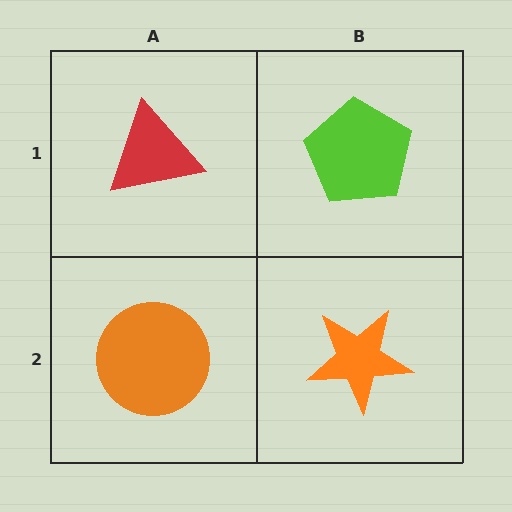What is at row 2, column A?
An orange circle.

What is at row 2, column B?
An orange star.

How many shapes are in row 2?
2 shapes.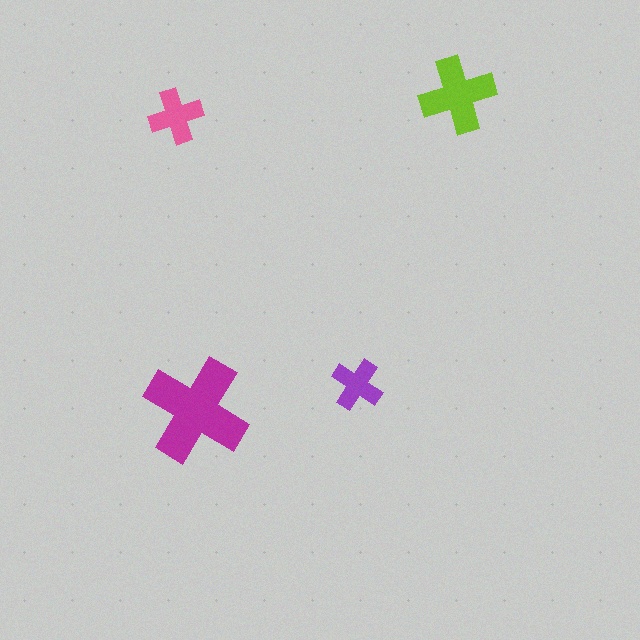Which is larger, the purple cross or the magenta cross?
The magenta one.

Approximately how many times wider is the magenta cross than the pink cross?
About 2 times wider.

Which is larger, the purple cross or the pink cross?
The pink one.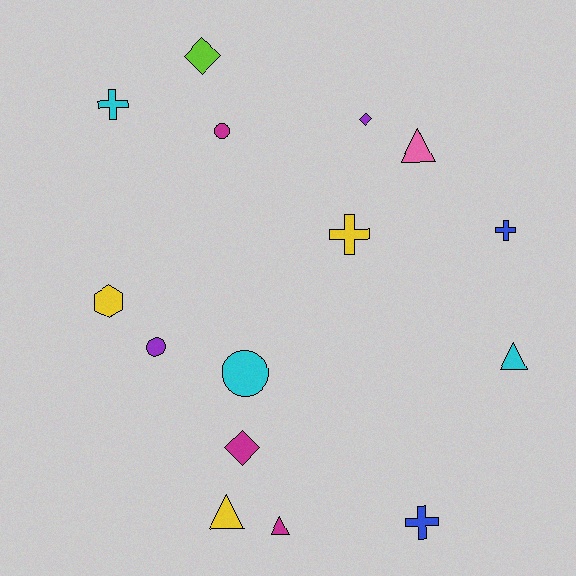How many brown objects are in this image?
There are no brown objects.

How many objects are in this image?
There are 15 objects.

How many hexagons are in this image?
There is 1 hexagon.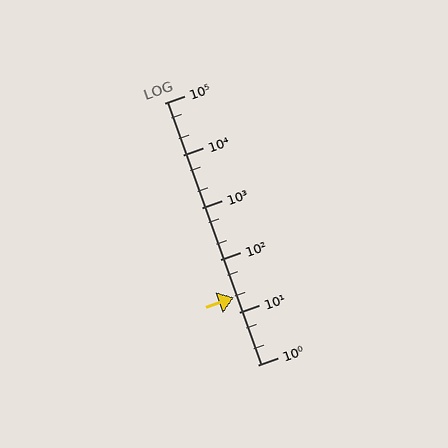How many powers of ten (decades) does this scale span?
The scale spans 5 decades, from 1 to 100000.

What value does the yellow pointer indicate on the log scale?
The pointer indicates approximately 19.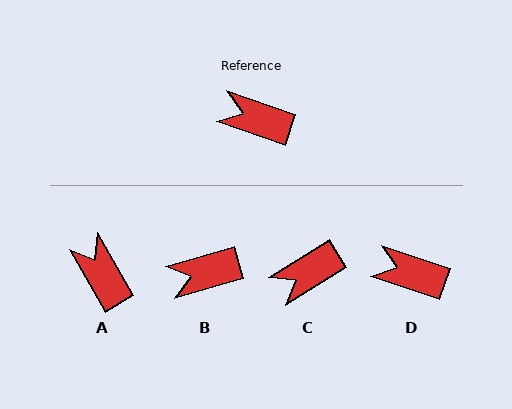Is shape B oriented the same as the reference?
No, it is off by about 35 degrees.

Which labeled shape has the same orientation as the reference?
D.